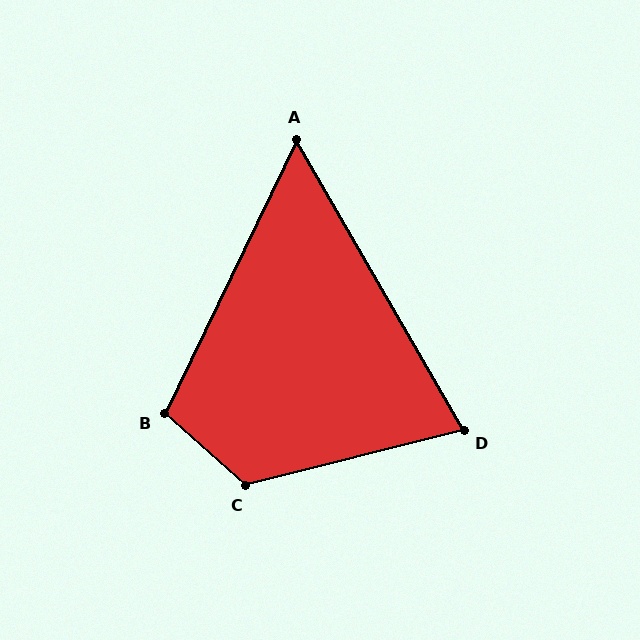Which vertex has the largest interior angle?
C, at approximately 124 degrees.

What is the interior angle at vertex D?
Approximately 74 degrees (acute).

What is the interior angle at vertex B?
Approximately 106 degrees (obtuse).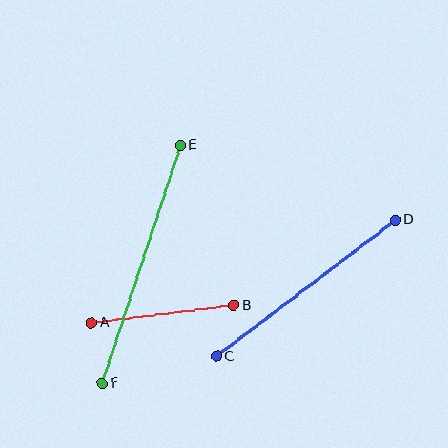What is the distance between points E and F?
The distance is approximately 250 pixels.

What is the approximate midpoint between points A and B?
The midpoint is at approximately (163, 314) pixels.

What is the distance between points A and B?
The distance is approximately 143 pixels.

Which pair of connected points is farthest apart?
Points E and F are farthest apart.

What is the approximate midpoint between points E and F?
The midpoint is at approximately (141, 264) pixels.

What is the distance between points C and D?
The distance is approximately 225 pixels.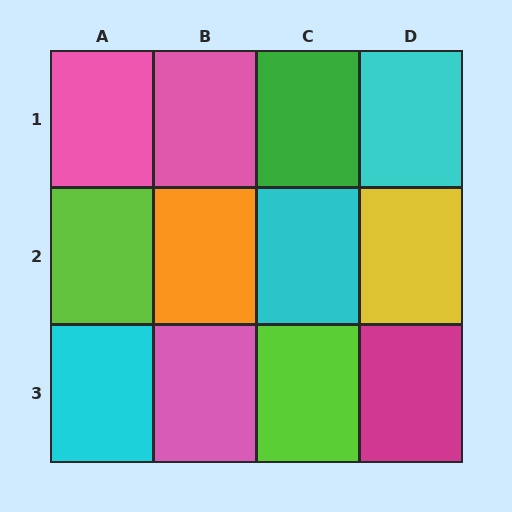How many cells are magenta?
1 cell is magenta.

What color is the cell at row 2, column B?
Orange.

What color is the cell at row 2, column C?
Cyan.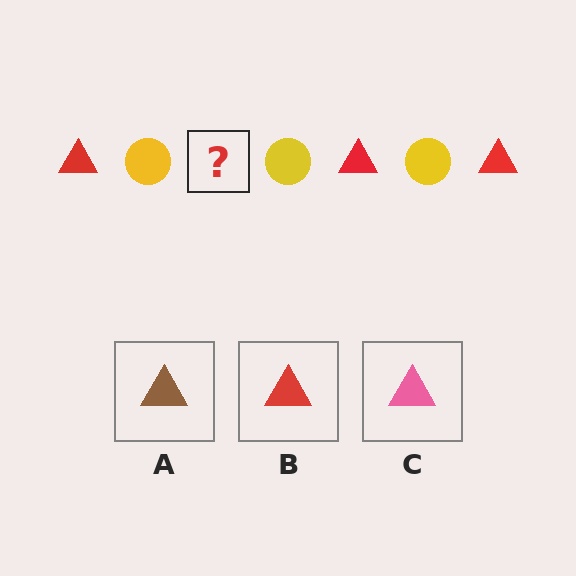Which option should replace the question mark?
Option B.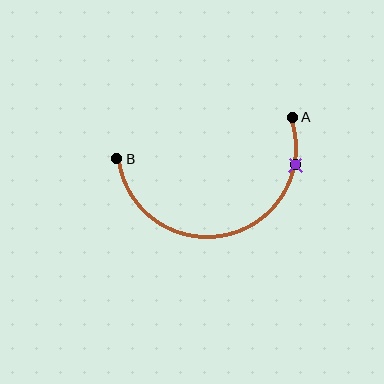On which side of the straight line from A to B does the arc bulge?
The arc bulges below the straight line connecting A and B.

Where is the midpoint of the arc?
The arc midpoint is the point on the curve farthest from the straight line joining A and B. It sits below that line.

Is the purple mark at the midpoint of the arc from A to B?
No. The purple mark lies on the arc but is closer to endpoint A. The arc midpoint would be at the point on the curve equidistant along the arc from both A and B.